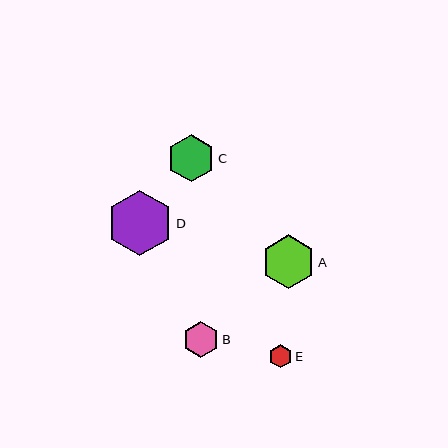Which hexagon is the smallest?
Hexagon E is the smallest with a size of approximately 23 pixels.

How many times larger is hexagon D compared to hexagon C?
Hexagon D is approximately 1.4 times the size of hexagon C.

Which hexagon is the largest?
Hexagon D is the largest with a size of approximately 65 pixels.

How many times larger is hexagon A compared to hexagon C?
Hexagon A is approximately 1.1 times the size of hexagon C.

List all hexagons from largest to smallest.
From largest to smallest: D, A, C, B, E.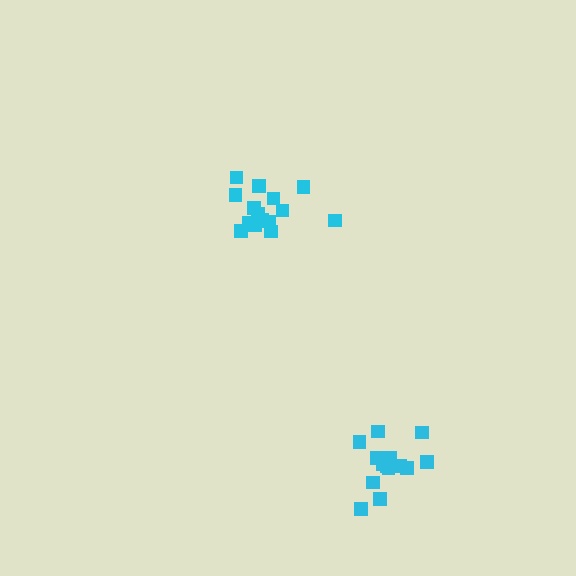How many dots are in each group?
Group 1: 14 dots, Group 2: 15 dots (29 total).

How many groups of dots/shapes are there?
There are 2 groups.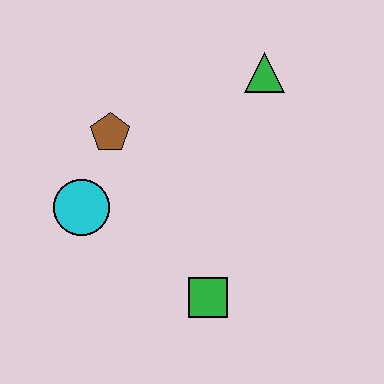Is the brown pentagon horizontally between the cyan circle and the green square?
Yes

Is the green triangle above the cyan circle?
Yes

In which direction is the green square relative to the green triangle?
The green square is below the green triangle.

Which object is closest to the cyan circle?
The brown pentagon is closest to the cyan circle.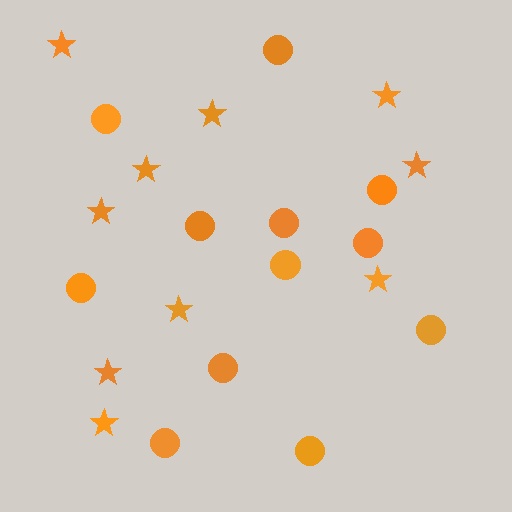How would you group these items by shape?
There are 2 groups: one group of circles (12) and one group of stars (10).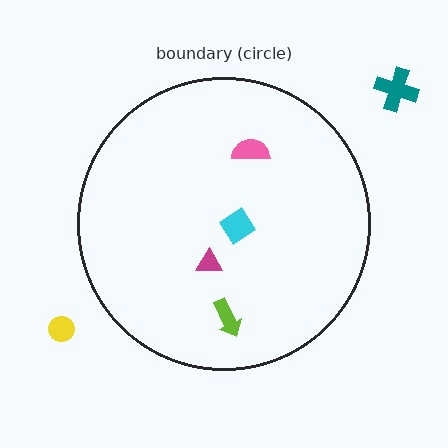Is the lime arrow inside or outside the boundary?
Inside.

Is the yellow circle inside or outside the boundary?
Outside.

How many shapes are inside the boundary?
4 inside, 2 outside.